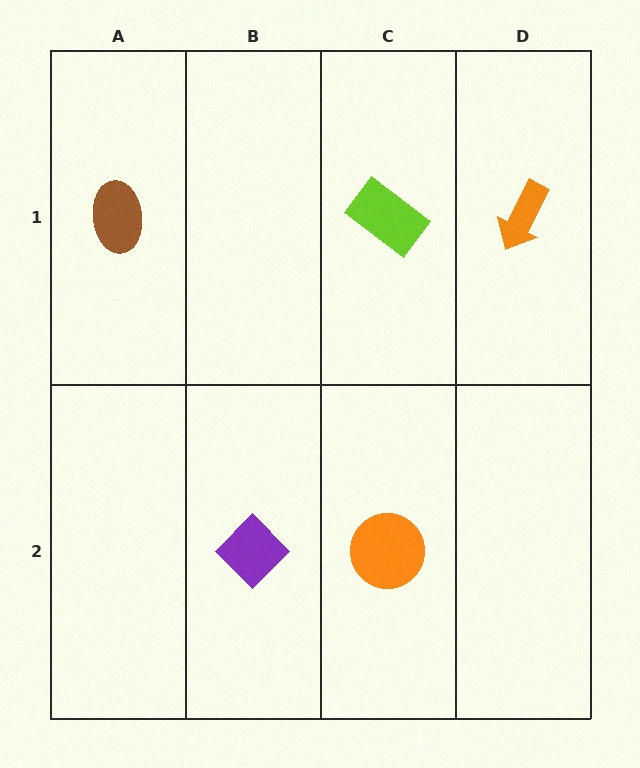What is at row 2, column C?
An orange circle.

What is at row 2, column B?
A purple diamond.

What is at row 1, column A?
A brown ellipse.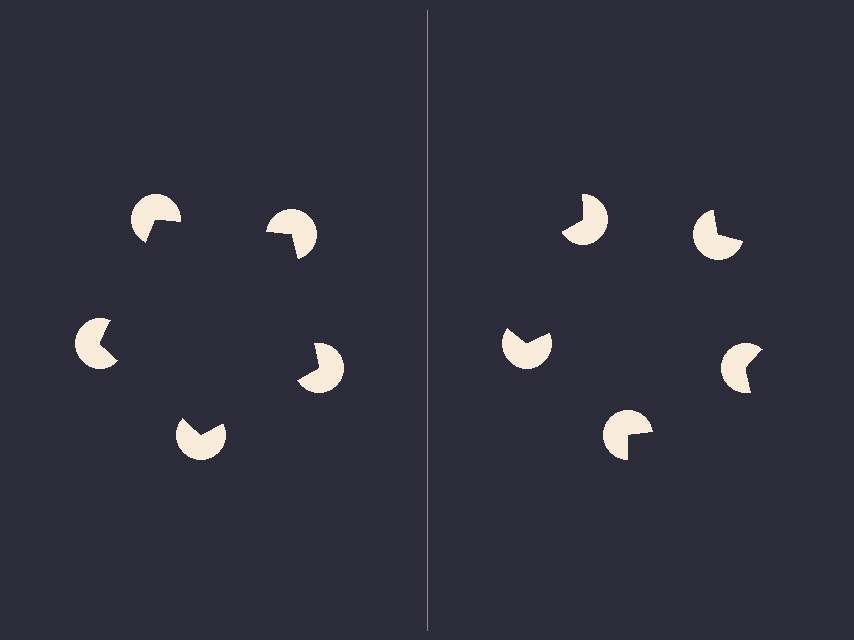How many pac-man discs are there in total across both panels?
10 — 5 on each side.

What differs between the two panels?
The pac-man discs are positioned identically on both sides; only the wedge orientations differ. On the left they align to a pentagon; on the right they are misaligned.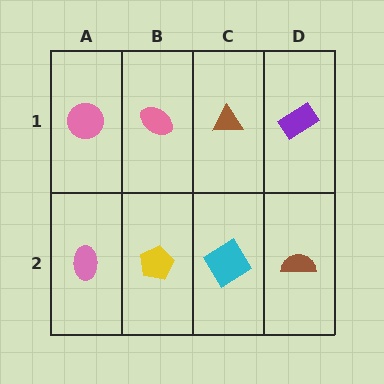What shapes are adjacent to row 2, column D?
A purple rectangle (row 1, column D), a cyan diamond (row 2, column C).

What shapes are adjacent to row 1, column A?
A pink ellipse (row 2, column A), a pink ellipse (row 1, column B).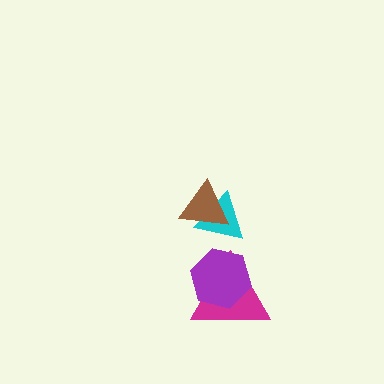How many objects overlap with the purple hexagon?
1 object overlaps with the purple hexagon.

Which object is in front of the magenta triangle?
The purple hexagon is in front of the magenta triangle.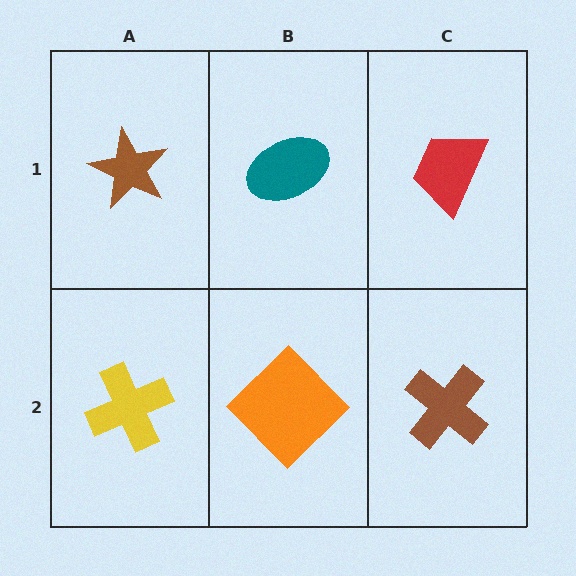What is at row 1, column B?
A teal ellipse.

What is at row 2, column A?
A yellow cross.